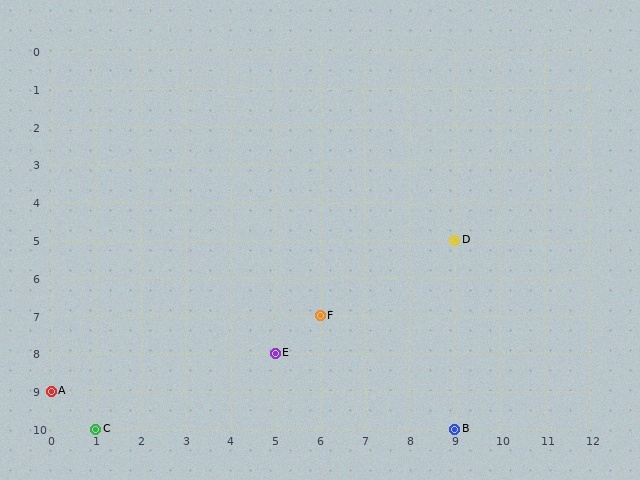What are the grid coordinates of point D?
Point D is at grid coordinates (9, 5).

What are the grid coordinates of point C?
Point C is at grid coordinates (1, 10).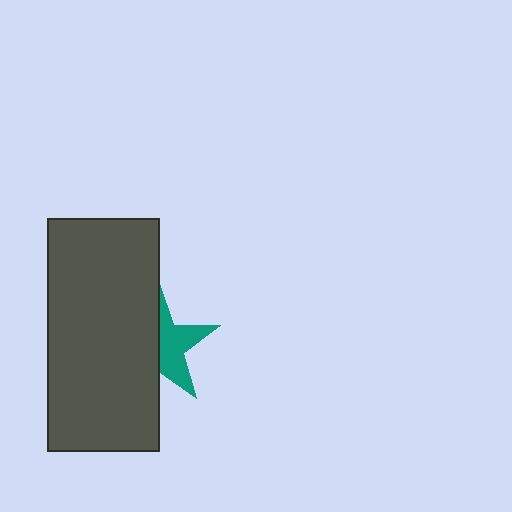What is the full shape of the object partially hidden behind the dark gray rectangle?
The partially hidden object is a teal star.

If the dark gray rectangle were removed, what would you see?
You would see the complete teal star.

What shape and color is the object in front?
The object in front is a dark gray rectangle.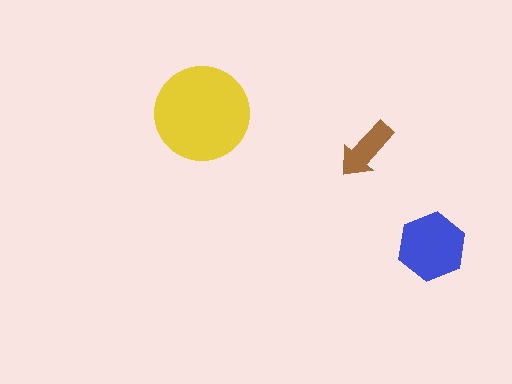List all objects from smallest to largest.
The brown arrow, the blue hexagon, the yellow circle.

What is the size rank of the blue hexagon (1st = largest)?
2nd.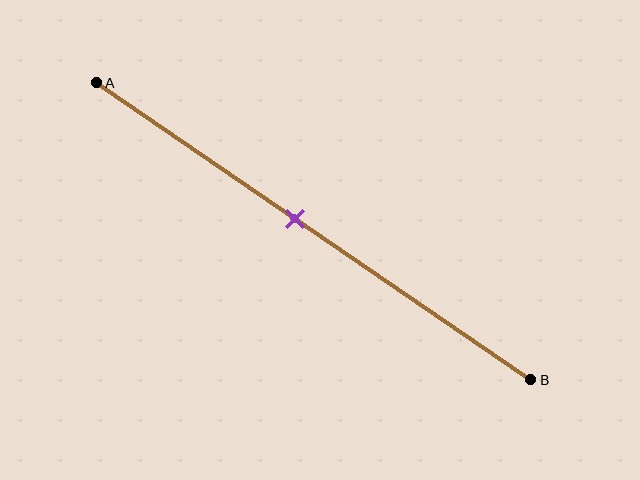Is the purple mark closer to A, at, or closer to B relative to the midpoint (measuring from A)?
The purple mark is closer to point A than the midpoint of segment AB.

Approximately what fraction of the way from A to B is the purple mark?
The purple mark is approximately 45% of the way from A to B.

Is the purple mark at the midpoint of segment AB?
No, the mark is at about 45% from A, not at the 50% midpoint.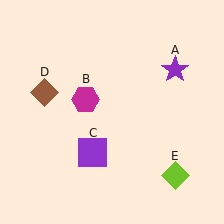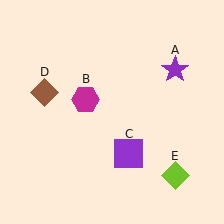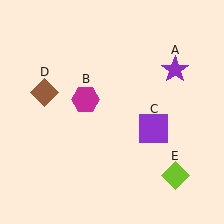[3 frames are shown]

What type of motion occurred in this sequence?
The purple square (object C) rotated counterclockwise around the center of the scene.